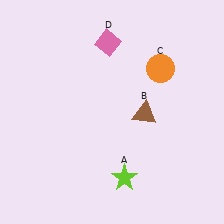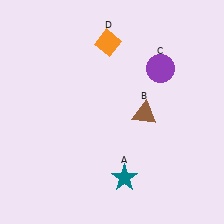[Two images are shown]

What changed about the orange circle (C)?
In Image 1, C is orange. In Image 2, it changed to purple.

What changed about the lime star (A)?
In Image 1, A is lime. In Image 2, it changed to teal.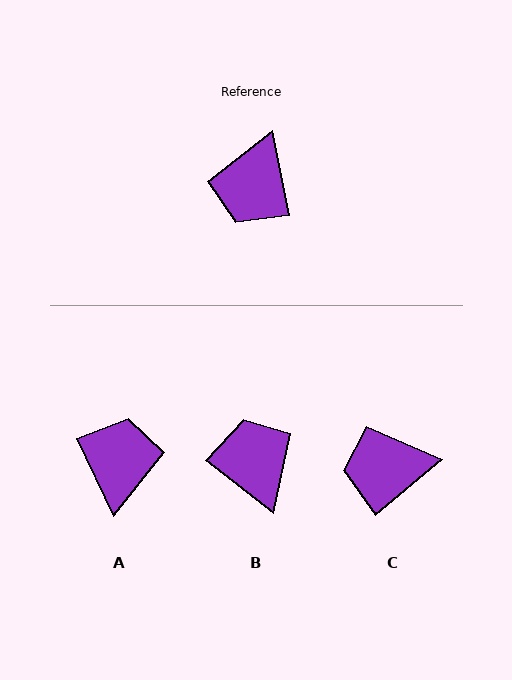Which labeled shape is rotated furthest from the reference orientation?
A, about 167 degrees away.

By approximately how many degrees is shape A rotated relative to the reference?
Approximately 167 degrees clockwise.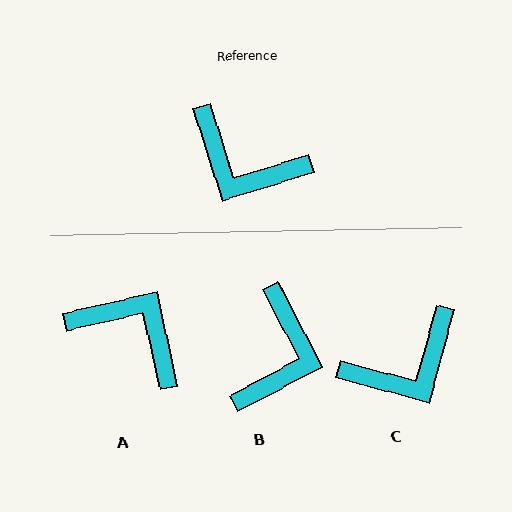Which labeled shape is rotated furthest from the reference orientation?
A, about 175 degrees away.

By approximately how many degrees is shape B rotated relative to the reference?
Approximately 100 degrees counter-clockwise.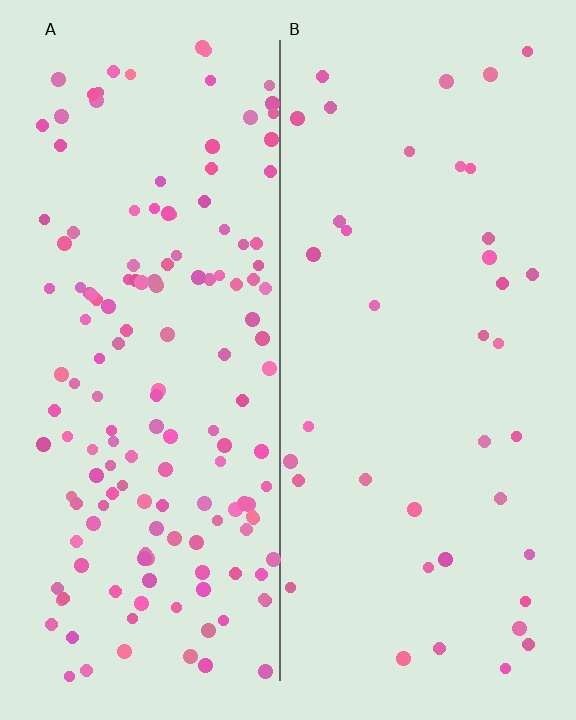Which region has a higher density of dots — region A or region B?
A (the left).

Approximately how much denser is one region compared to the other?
Approximately 3.9× — region A over region B.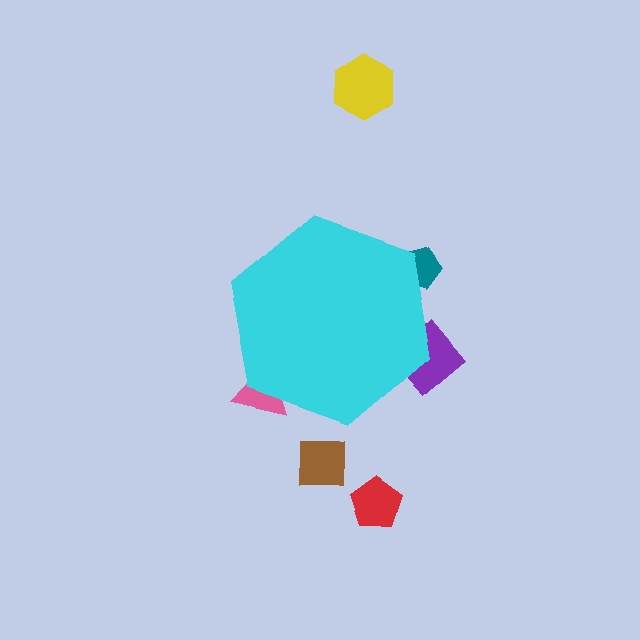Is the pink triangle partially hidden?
Yes, the pink triangle is partially hidden behind the cyan hexagon.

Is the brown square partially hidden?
No, the brown square is fully visible.